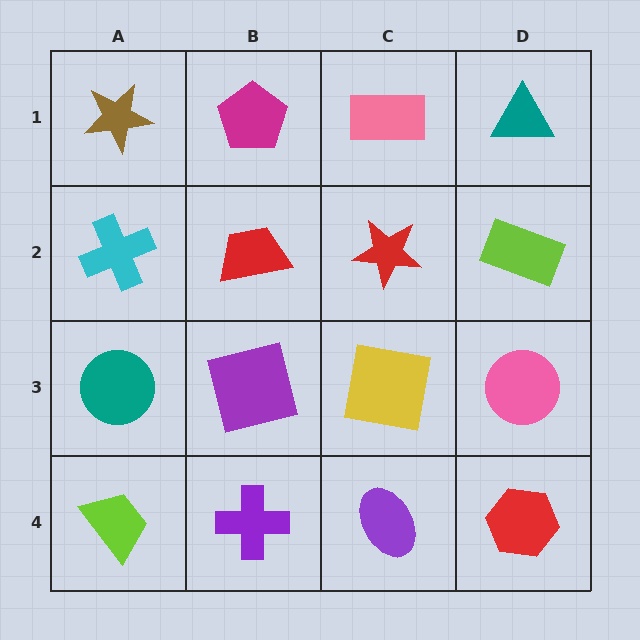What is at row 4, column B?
A purple cross.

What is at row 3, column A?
A teal circle.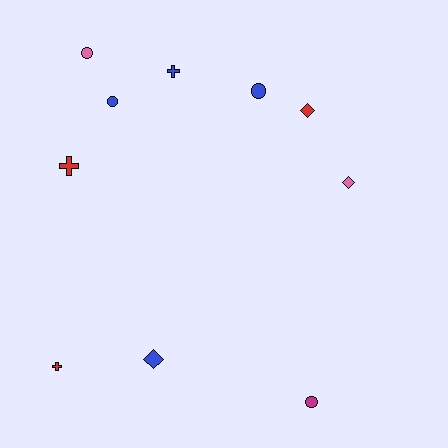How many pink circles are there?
There is 1 pink circle.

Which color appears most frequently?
Blue, with 4 objects.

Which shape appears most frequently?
Circle, with 4 objects.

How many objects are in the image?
There are 10 objects.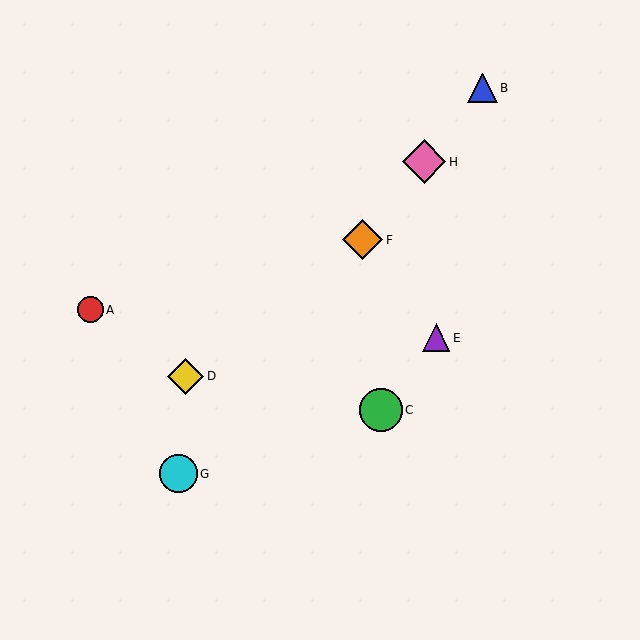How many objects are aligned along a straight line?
4 objects (B, F, G, H) are aligned along a straight line.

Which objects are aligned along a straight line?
Objects B, F, G, H are aligned along a straight line.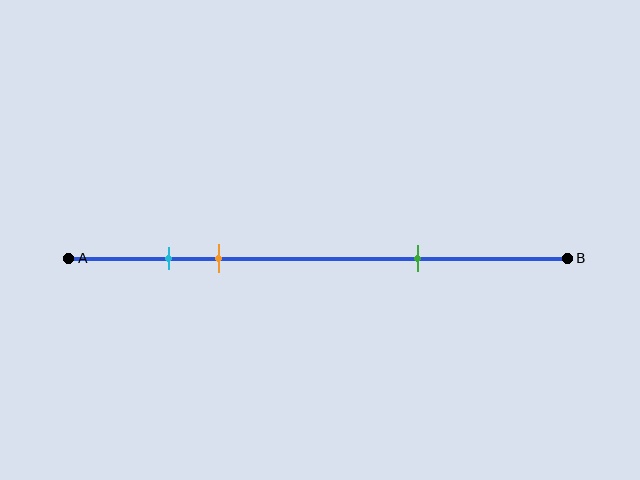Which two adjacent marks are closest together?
The cyan and orange marks are the closest adjacent pair.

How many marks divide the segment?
There are 3 marks dividing the segment.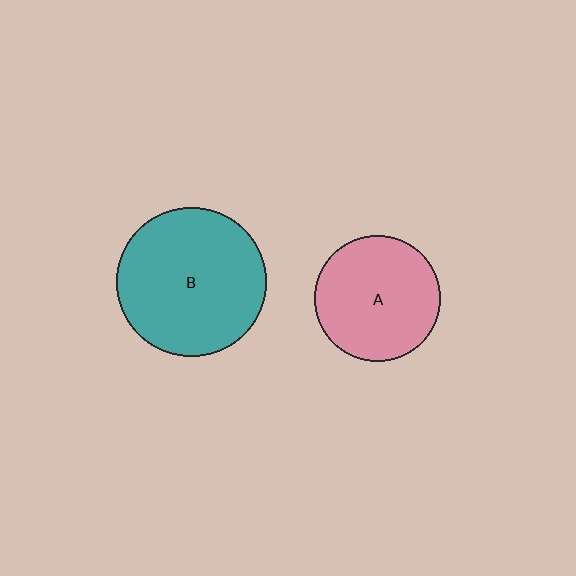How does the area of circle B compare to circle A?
Approximately 1.4 times.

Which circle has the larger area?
Circle B (teal).